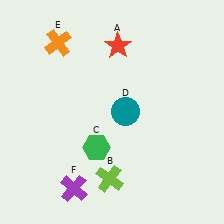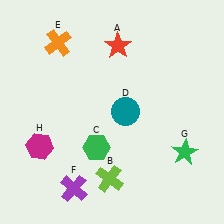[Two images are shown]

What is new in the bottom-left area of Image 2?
A magenta hexagon (H) was added in the bottom-left area of Image 2.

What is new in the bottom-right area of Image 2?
A green star (G) was added in the bottom-right area of Image 2.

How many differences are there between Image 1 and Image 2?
There are 2 differences between the two images.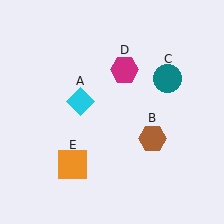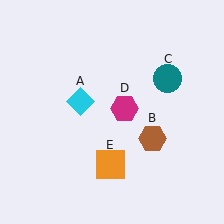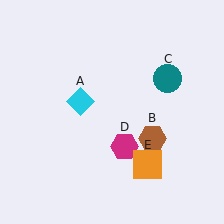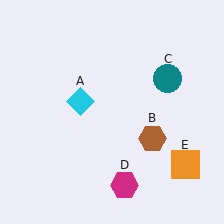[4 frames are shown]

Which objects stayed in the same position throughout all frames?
Cyan diamond (object A) and brown hexagon (object B) and teal circle (object C) remained stationary.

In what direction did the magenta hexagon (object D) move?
The magenta hexagon (object D) moved down.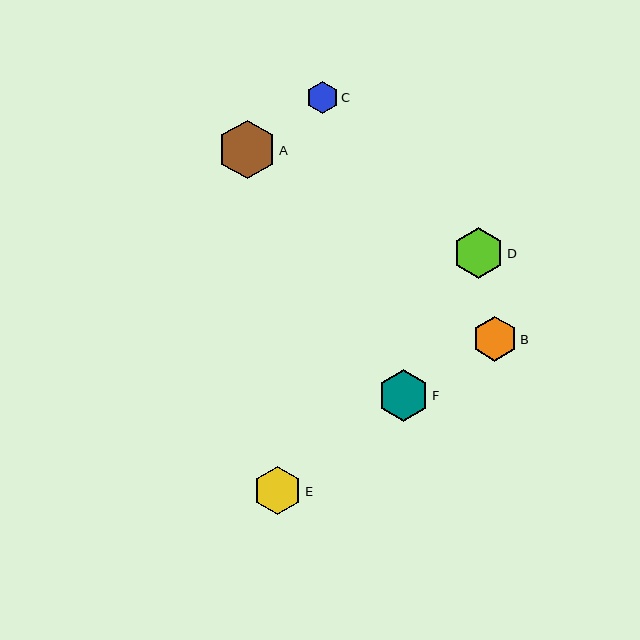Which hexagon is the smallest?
Hexagon C is the smallest with a size of approximately 32 pixels.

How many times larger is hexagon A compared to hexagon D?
Hexagon A is approximately 1.1 times the size of hexagon D.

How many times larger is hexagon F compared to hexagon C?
Hexagon F is approximately 1.6 times the size of hexagon C.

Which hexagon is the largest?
Hexagon A is the largest with a size of approximately 58 pixels.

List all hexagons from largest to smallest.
From largest to smallest: A, F, D, E, B, C.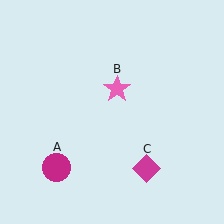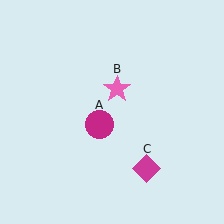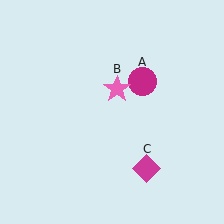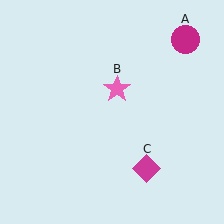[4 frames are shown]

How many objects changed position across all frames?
1 object changed position: magenta circle (object A).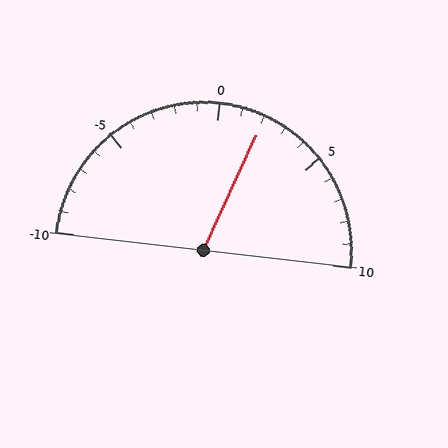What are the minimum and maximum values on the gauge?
The gauge ranges from -10 to 10.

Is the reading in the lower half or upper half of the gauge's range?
The reading is in the upper half of the range (-10 to 10).